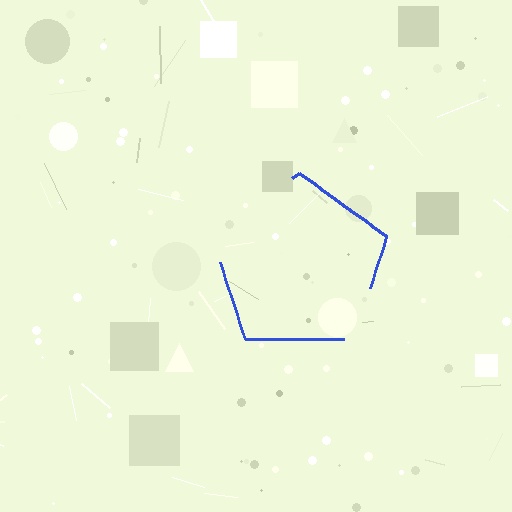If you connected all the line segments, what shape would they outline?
They would outline a pentagon.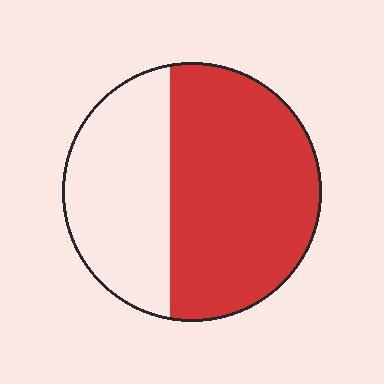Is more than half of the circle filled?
Yes.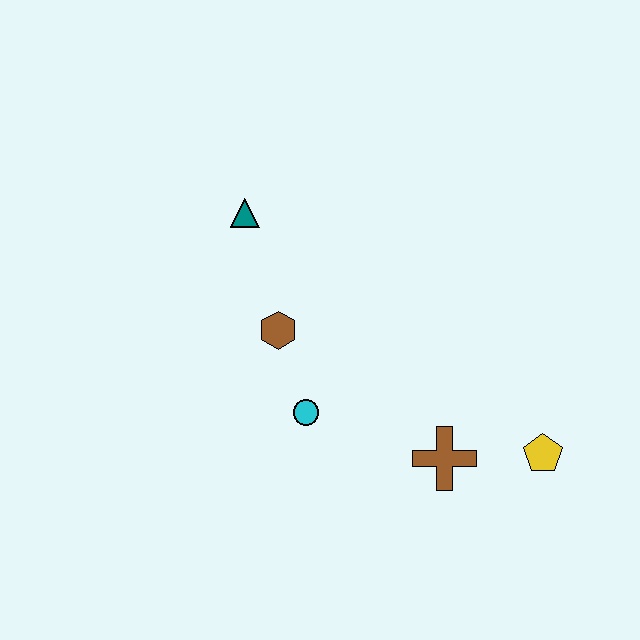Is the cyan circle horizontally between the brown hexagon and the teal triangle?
No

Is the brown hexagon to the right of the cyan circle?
No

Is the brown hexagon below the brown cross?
No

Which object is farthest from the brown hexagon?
The yellow pentagon is farthest from the brown hexagon.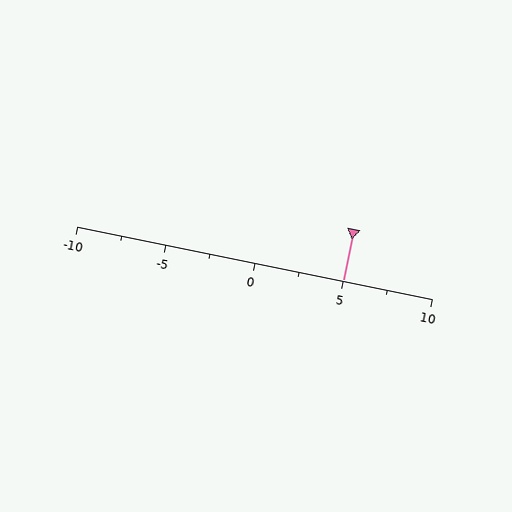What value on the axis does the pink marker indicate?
The marker indicates approximately 5.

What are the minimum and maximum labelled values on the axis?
The axis runs from -10 to 10.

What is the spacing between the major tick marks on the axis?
The major ticks are spaced 5 apart.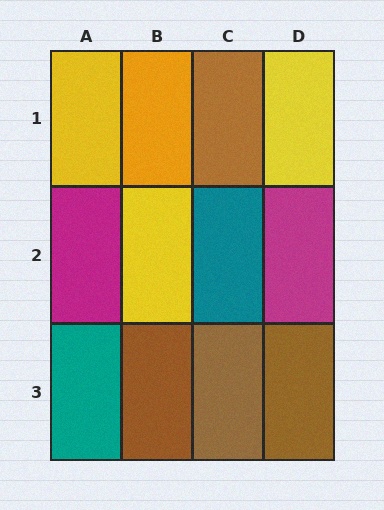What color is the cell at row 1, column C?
Brown.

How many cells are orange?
1 cell is orange.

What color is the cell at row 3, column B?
Brown.